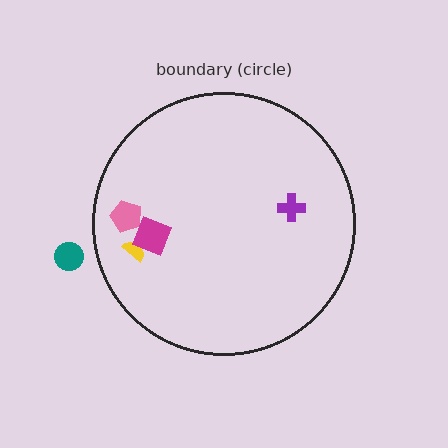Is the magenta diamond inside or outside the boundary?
Inside.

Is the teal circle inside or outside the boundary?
Outside.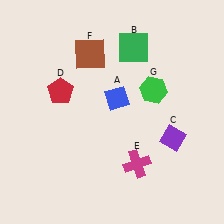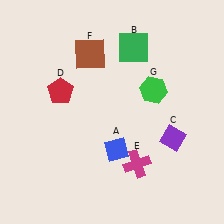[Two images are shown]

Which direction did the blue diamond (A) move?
The blue diamond (A) moved down.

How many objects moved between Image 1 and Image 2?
1 object moved between the two images.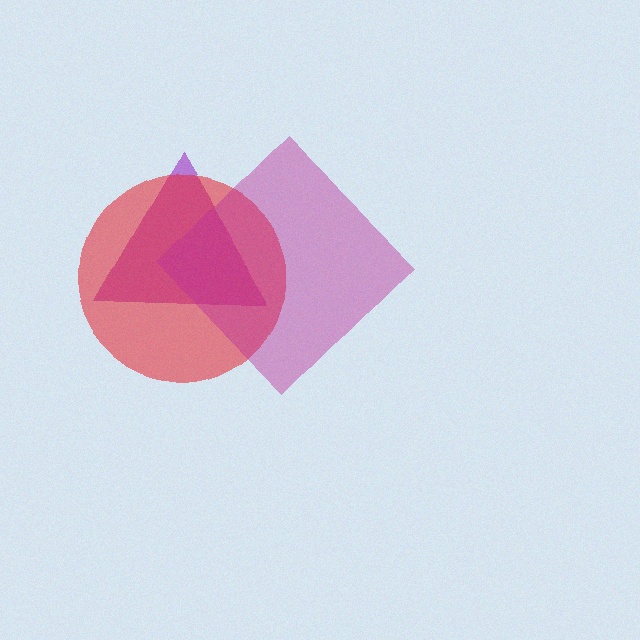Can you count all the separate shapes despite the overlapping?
Yes, there are 3 separate shapes.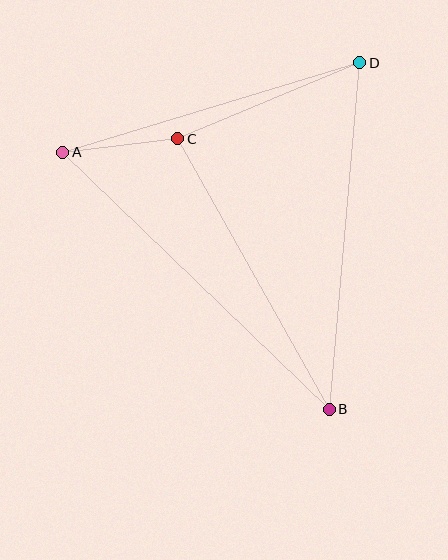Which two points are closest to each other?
Points A and C are closest to each other.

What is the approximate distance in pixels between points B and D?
The distance between B and D is approximately 348 pixels.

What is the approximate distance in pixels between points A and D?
The distance between A and D is approximately 310 pixels.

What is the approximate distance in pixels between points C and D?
The distance between C and D is approximately 197 pixels.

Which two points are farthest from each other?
Points A and B are farthest from each other.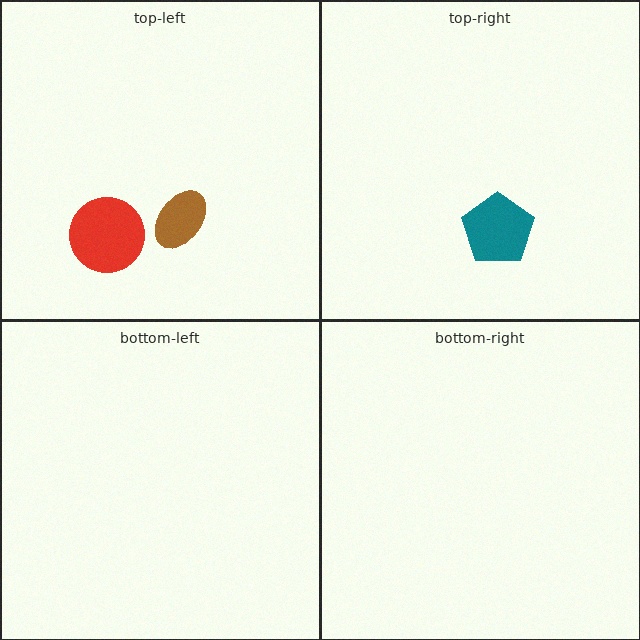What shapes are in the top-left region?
The red circle, the brown ellipse.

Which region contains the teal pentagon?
The top-right region.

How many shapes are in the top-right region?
1.